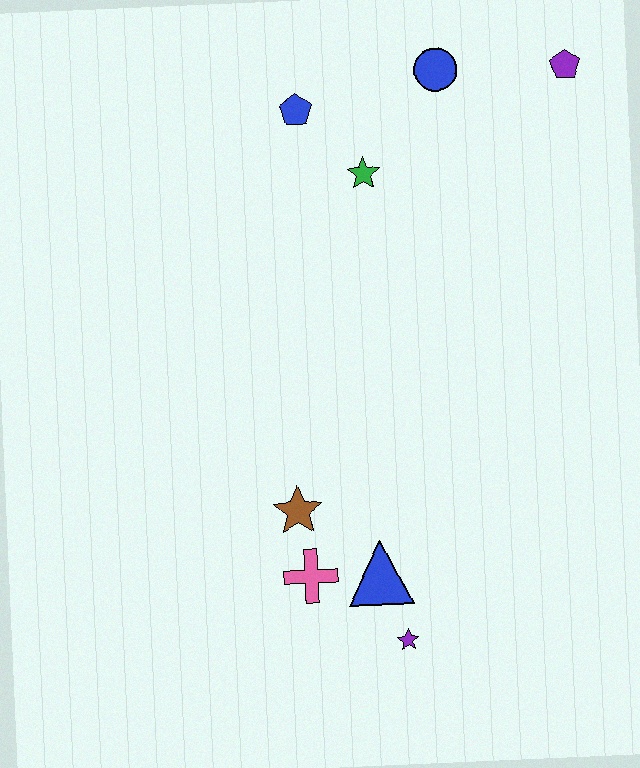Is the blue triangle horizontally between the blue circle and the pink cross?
Yes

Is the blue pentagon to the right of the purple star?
No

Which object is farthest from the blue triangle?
The purple pentagon is farthest from the blue triangle.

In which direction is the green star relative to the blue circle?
The green star is below the blue circle.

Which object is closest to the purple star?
The blue triangle is closest to the purple star.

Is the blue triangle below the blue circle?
Yes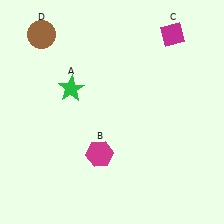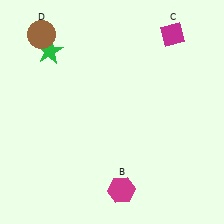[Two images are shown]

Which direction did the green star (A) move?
The green star (A) moved up.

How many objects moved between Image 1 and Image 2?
2 objects moved between the two images.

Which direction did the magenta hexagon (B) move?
The magenta hexagon (B) moved down.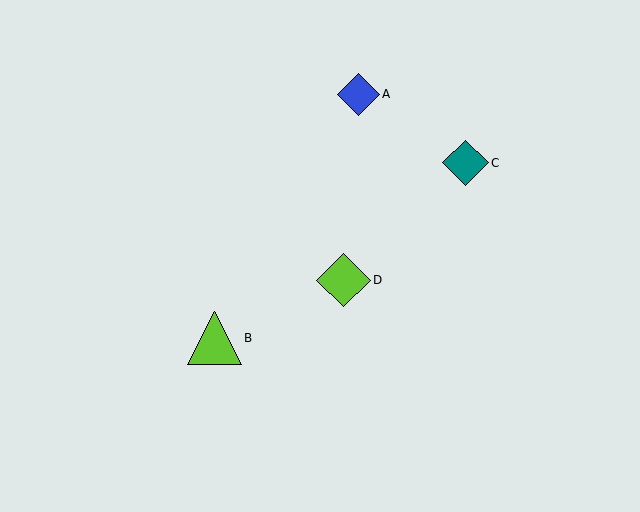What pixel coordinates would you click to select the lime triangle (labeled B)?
Click at (214, 338) to select the lime triangle B.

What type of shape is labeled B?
Shape B is a lime triangle.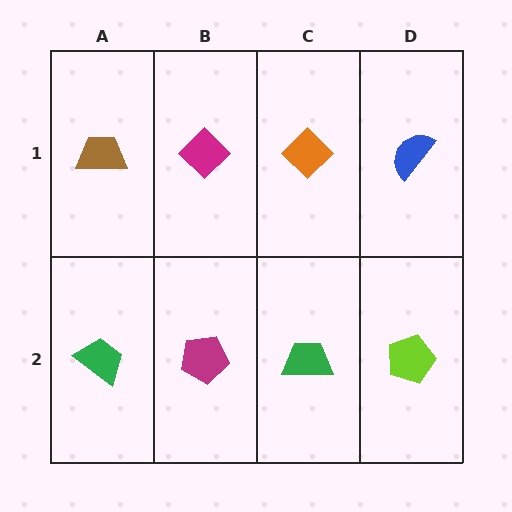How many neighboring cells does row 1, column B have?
3.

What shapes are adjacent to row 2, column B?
A magenta diamond (row 1, column B), a green trapezoid (row 2, column A), a green trapezoid (row 2, column C).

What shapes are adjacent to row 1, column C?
A green trapezoid (row 2, column C), a magenta diamond (row 1, column B), a blue semicircle (row 1, column D).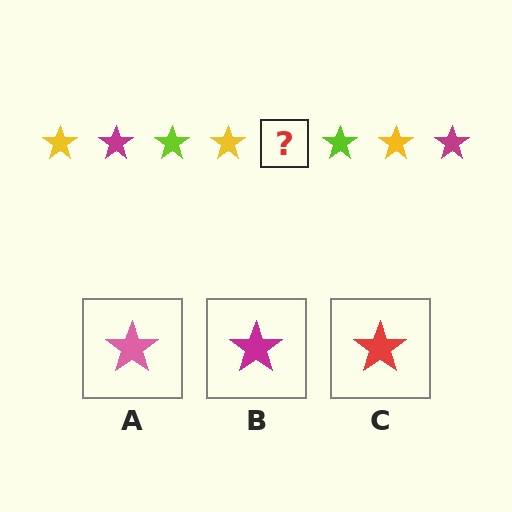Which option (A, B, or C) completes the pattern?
B.